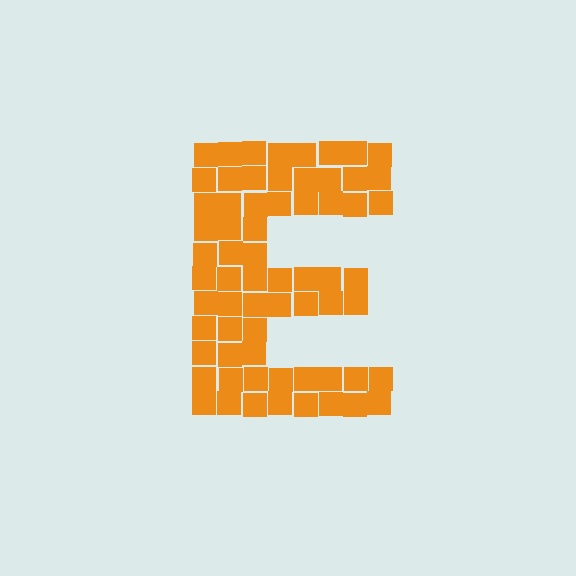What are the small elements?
The small elements are squares.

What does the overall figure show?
The overall figure shows the letter E.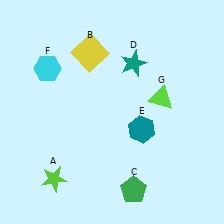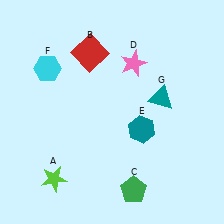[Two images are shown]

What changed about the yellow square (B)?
In Image 1, B is yellow. In Image 2, it changed to red.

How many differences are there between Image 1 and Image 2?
There are 3 differences between the two images.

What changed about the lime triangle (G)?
In Image 1, G is lime. In Image 2, it changed to teal.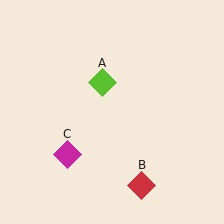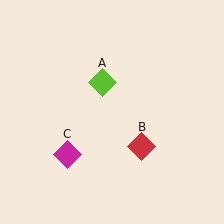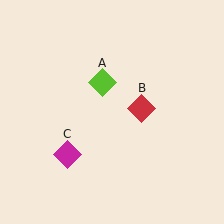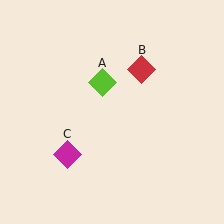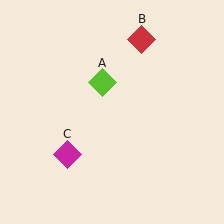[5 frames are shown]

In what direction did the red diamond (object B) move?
The red diamond (object B) moved up.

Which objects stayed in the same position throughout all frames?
Lime diamond (object A) and magenta diamond (object C) remained stationary.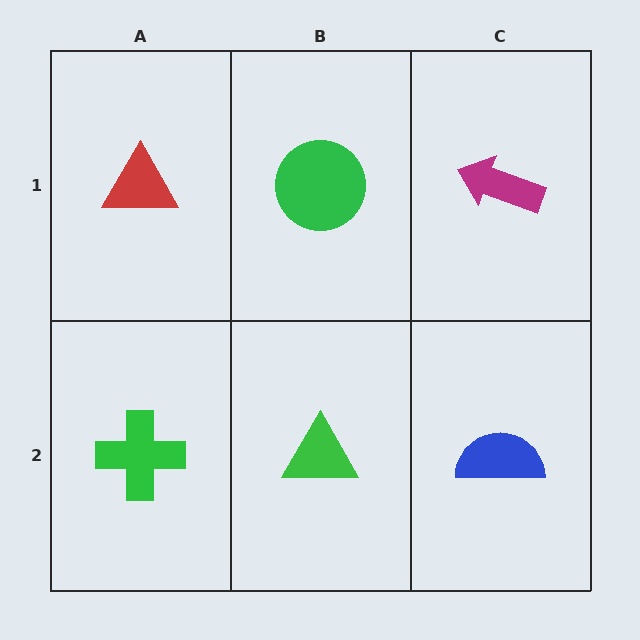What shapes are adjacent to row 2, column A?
A red triangle (row 1, column A), a green triangle (row 2, column B).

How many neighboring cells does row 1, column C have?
2.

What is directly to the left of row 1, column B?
A red triangle.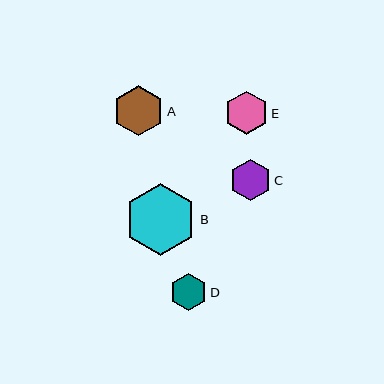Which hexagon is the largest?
Hexagon B is the largest with a size of approximately 71 pixels.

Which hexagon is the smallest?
Hexagon D is the smallest with a size of approximately 37 pixels.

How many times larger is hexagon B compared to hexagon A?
Hexagon B is approximately 1.4 times the size of hexagon A.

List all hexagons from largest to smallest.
From largest to smallest: B, A, E, C, D.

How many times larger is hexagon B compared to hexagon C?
Hexagon B is approximately 1.7 times the size of hexagon C.